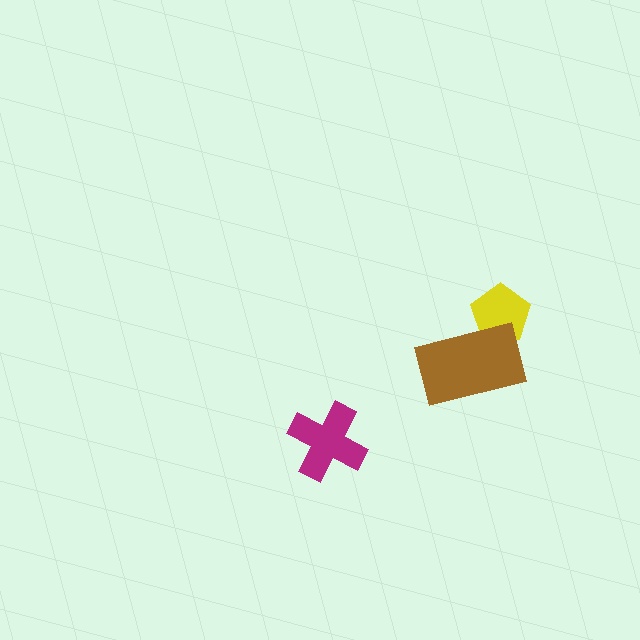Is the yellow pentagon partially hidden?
Yes, it is partially covered by another shape.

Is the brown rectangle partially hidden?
No, no other shape covers it.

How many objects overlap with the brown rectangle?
1 object overlaps with the brown rectangle.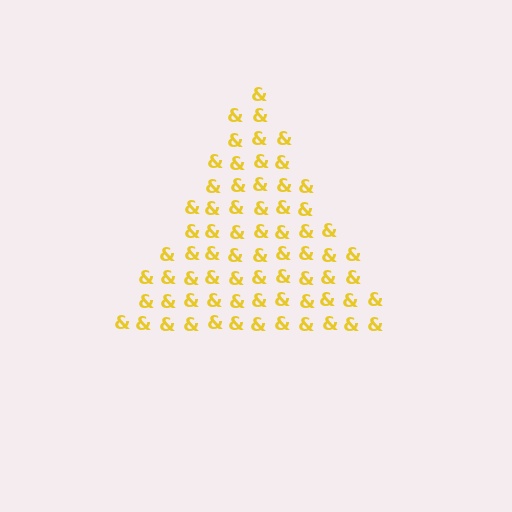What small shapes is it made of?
It is made of small ampersands.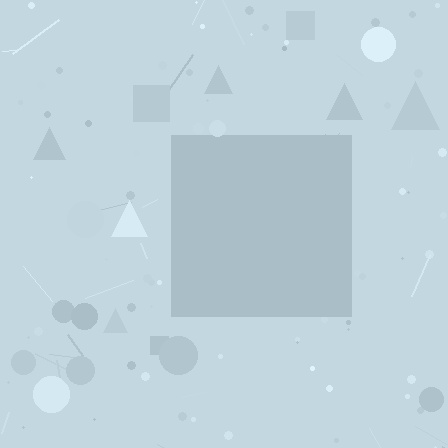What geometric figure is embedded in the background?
A square is embedded in the background.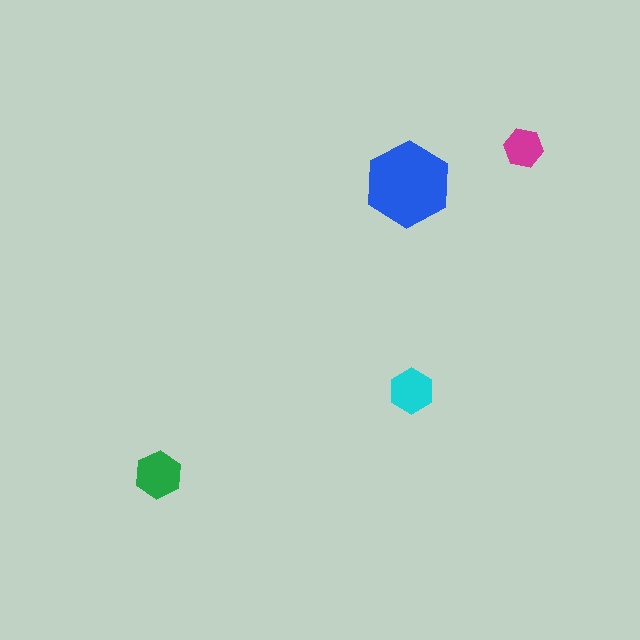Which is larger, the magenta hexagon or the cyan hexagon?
The cyan one.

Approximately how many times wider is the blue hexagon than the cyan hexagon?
About 2 times wider.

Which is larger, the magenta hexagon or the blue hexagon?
The blue one.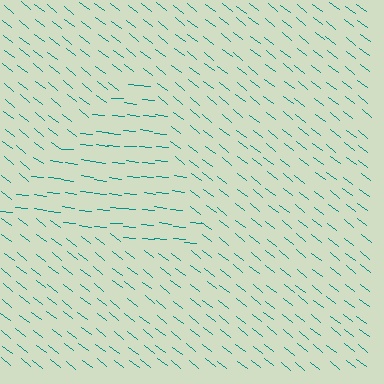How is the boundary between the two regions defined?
The boundary is defined purely by a change in line orientation (approximately 33 degrees difference). All lines are the same color and thickness.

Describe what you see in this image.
The image is filled with small teal line segments. A triangle region in the image has lines oriented differently from the surrounding lines, creating a visible texture boundary.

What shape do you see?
I see a triangle.